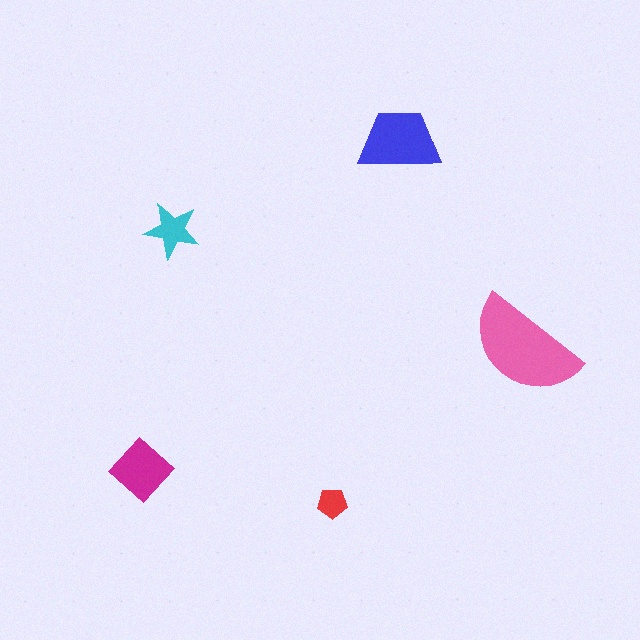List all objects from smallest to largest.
The red pentagon, the cyan star, the magenta diamond, the blue trapezoid, the pink semicircle.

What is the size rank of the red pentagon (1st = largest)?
5th.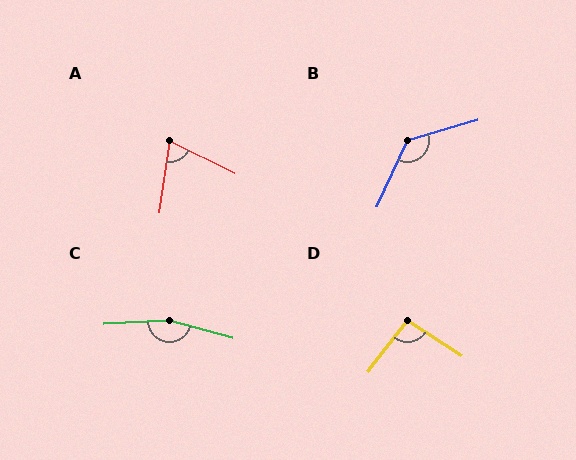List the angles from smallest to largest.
A (71°), D (95°), B (131°), C (162°).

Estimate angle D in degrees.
Approximately 95 degrees.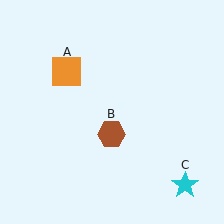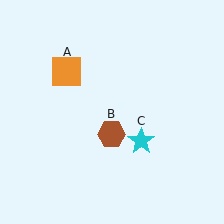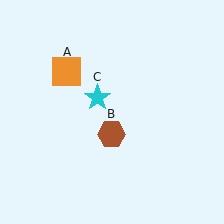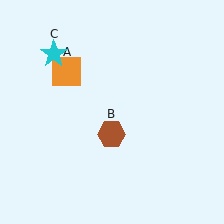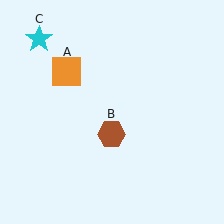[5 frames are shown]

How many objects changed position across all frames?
1 object changed position: cyan star (object C).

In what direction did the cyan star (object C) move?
The cyan star (object C) moved up and to the left.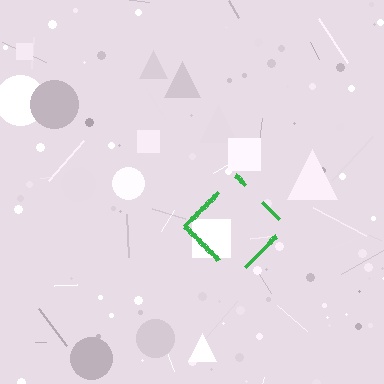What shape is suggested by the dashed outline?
The dashed outline suggests a diamond.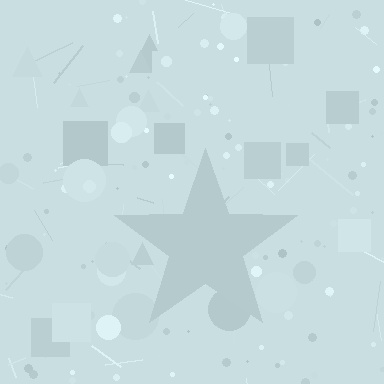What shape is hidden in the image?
A star is hidden in the image.